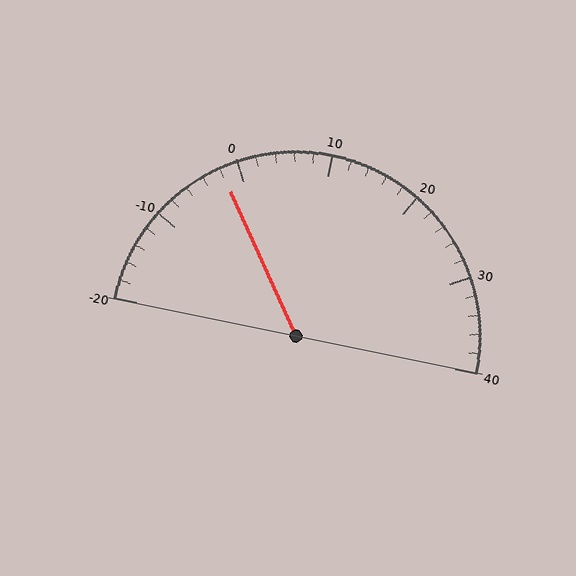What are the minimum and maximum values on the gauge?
The gauge ranges from -20 to 40.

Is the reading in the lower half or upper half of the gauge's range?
The reading is in the lower half of the range (-20 to 40).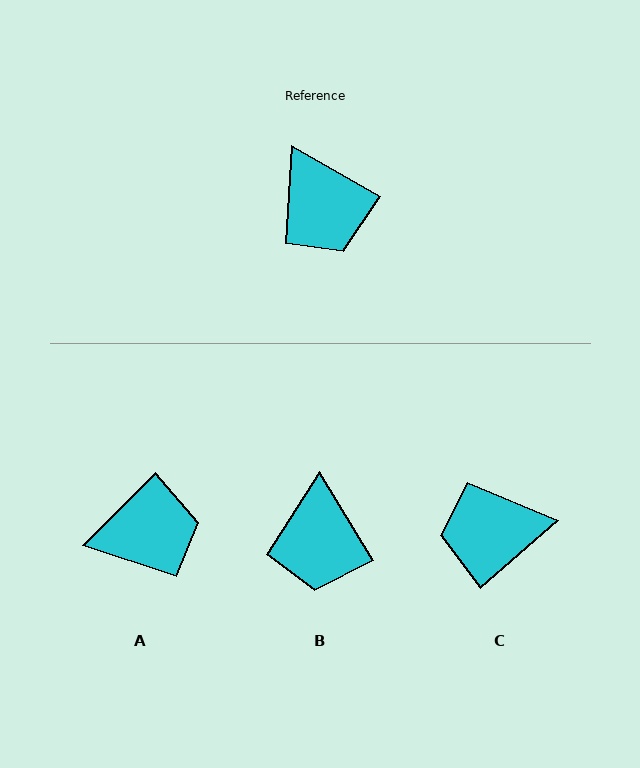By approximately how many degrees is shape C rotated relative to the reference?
Approximately 109 degrees clockwise.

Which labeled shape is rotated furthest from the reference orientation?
C, about 109 degrees away.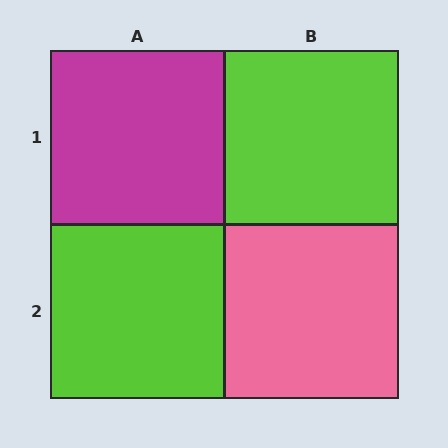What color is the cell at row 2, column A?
Lime.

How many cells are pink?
1 cell is pink.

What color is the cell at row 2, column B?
Pink.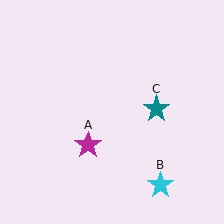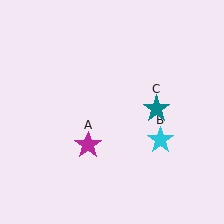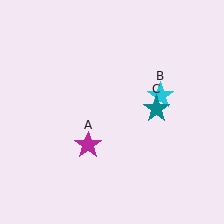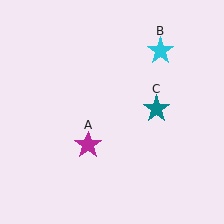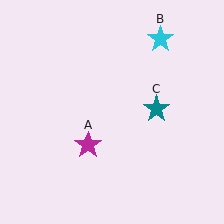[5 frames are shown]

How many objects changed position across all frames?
1 object changed position: cyan star (object B).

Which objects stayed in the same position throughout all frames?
Magenta star (object A) and teal star (object C) remained stationary.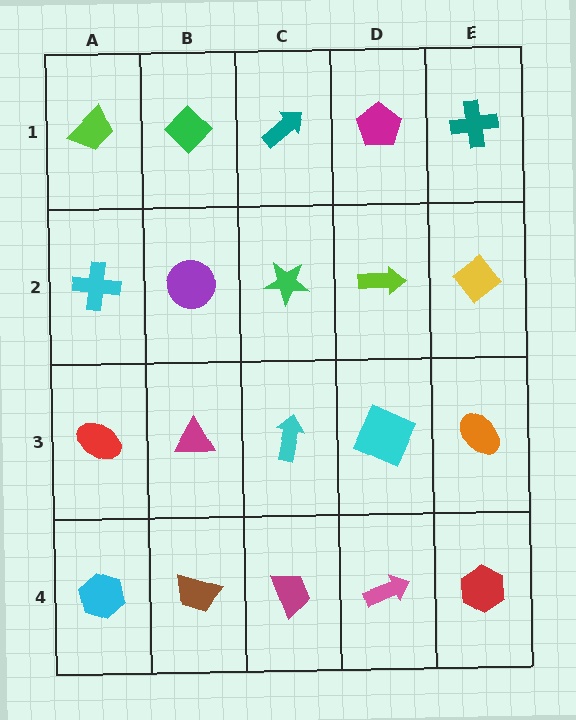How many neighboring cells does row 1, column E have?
2.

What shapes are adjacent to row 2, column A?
A lime trapezoid (row 1, column A), a red ellipse (row 3, column A), a purple circle (row 2, column B).